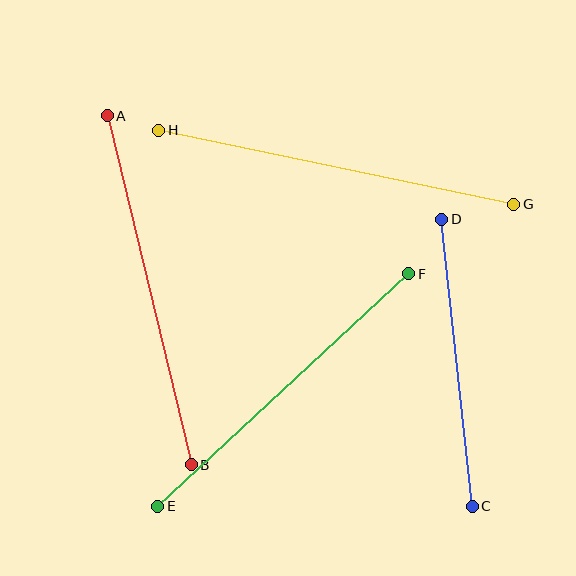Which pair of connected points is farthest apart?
Points G and H are farthest apart.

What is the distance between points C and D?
The distance is approximately 288 pixels.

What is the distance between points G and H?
The distance is approximately 363 pixels.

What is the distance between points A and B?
The distance is approximately 359 pixels.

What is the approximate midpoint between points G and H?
The midpoint is at approximately (336, 167) pixels.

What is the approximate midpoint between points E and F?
The midpoint is at approximately (283, 390) pixels.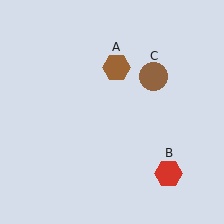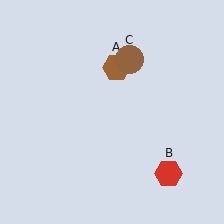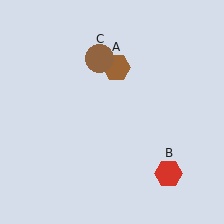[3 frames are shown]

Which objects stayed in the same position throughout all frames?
Brown hexagon (object A) and red hexagon (object B) remained stationary.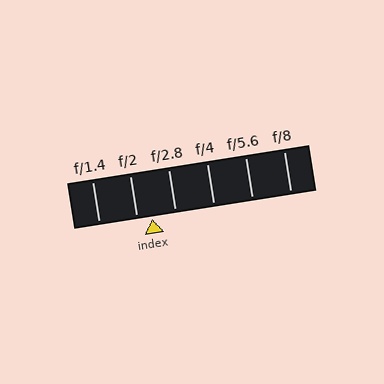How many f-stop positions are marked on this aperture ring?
There are 6 f-stop positions marked.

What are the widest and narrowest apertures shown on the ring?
The widest aperture shown is f/1.4 and the narrowest is f/8.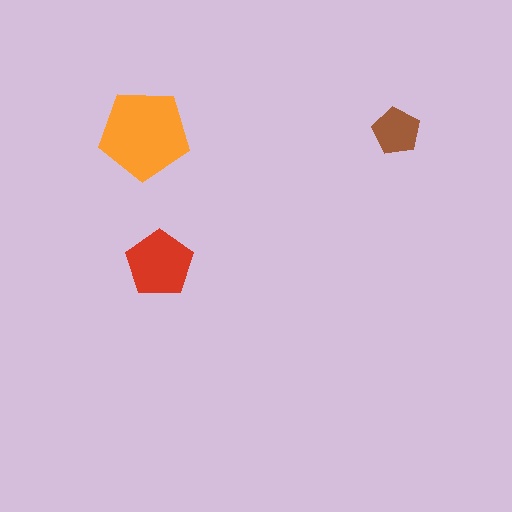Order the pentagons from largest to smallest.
the orange one, the red one, the brown one.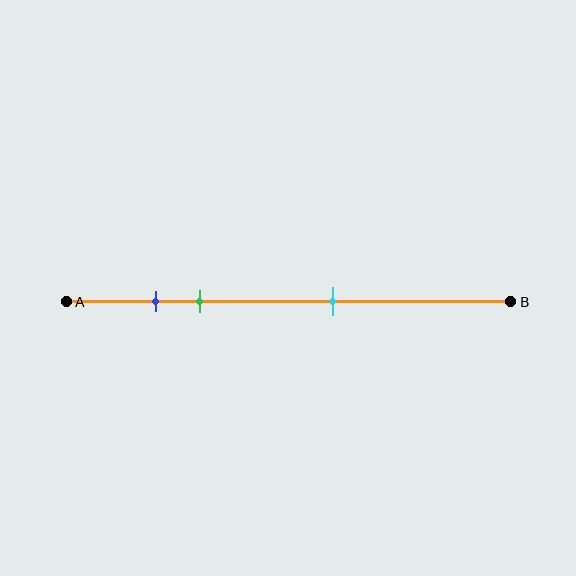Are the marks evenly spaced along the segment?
No, the marks are not evenly spaced.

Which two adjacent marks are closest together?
The blue and green marks are the closest adjacent pair.